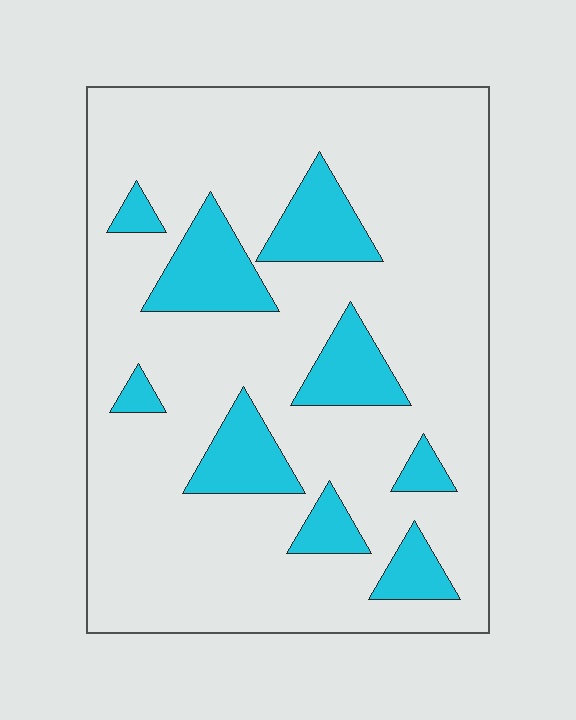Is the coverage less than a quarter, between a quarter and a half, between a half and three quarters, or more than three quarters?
Less than a quarter.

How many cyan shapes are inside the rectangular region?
9.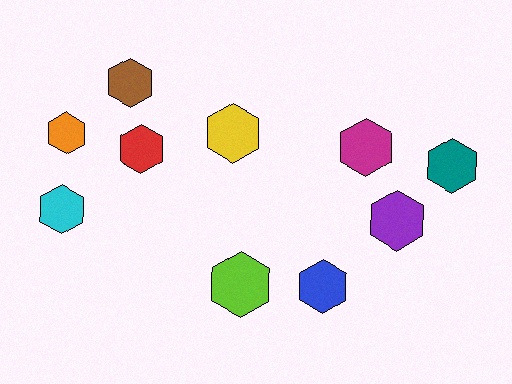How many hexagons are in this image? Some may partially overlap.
There are 10 hexagons.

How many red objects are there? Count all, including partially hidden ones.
There is 1 red object.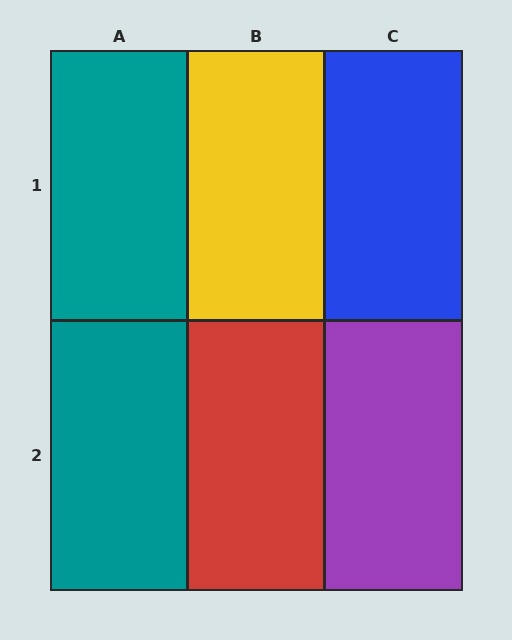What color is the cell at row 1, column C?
Blue.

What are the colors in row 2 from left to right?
Teal, red, purple.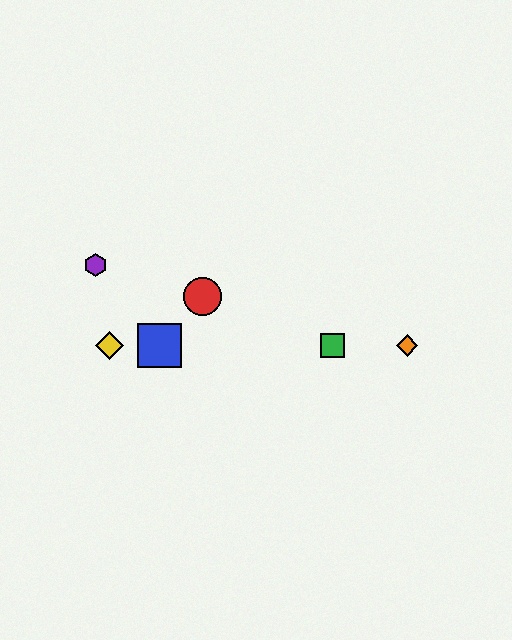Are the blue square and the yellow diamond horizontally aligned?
Yes, both are at y≈345.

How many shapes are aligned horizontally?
4 shapes (the blue square, the green square, the yellow diamond, the orange diamond) are aligned horizontally.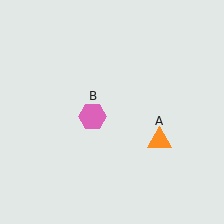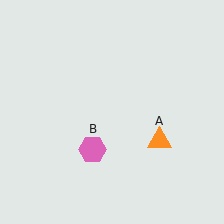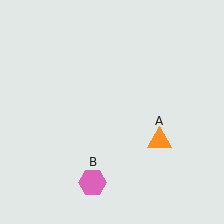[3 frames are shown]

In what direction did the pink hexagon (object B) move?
The pink hexagon (object B) moved down.